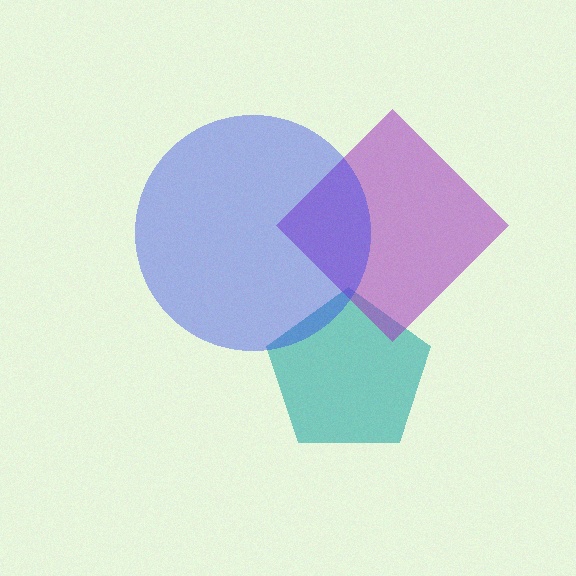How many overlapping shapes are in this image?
There are 3 overlapping shapes in the image.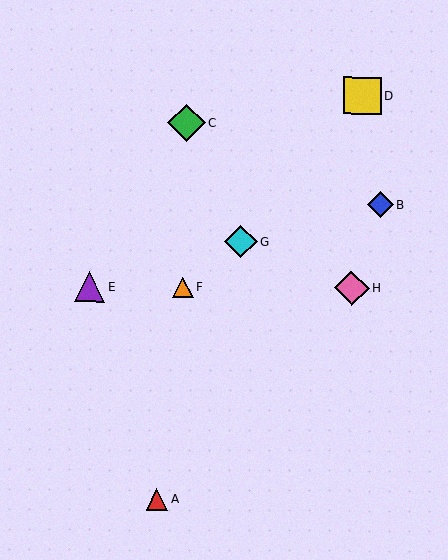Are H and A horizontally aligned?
No, H is at y≈288 and A is at y≈499.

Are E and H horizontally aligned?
Yes, both are at y≈287.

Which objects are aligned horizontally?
Objects E, F, H are aligned horizontally.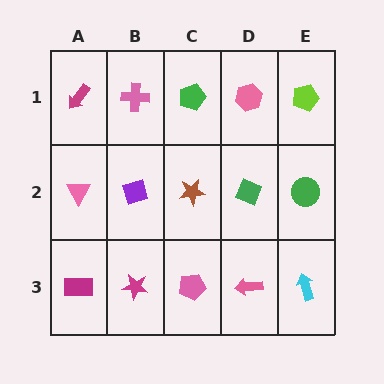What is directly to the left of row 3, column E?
A pink arrow.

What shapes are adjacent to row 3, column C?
A brown star (row 2, column C), a magenta star (row 3, column B), a pink arrow (row 3, column D).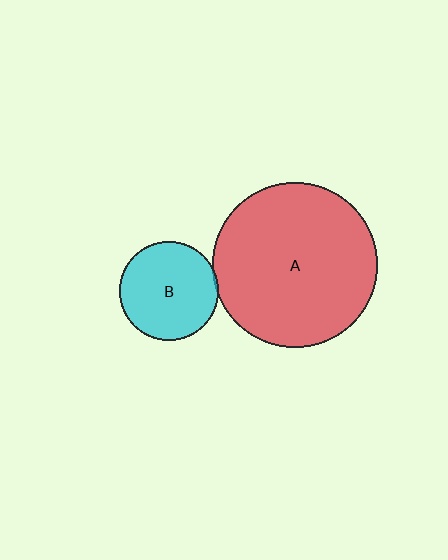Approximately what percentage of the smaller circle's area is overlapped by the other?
Approximately 5%.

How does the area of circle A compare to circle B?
Approximately 2.8 times.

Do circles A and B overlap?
Yes.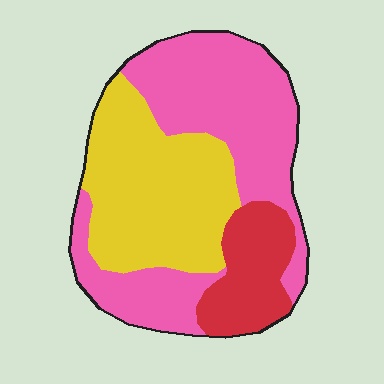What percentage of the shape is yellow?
Yellow covers about 35% of the shape.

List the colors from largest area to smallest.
From largest to smallest: pink, yellow, red.